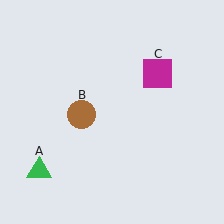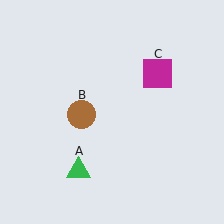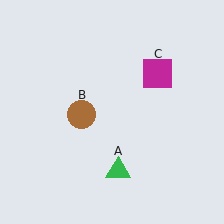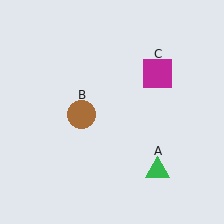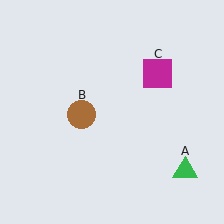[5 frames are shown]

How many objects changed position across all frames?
1 object changed position: green triangle (object A).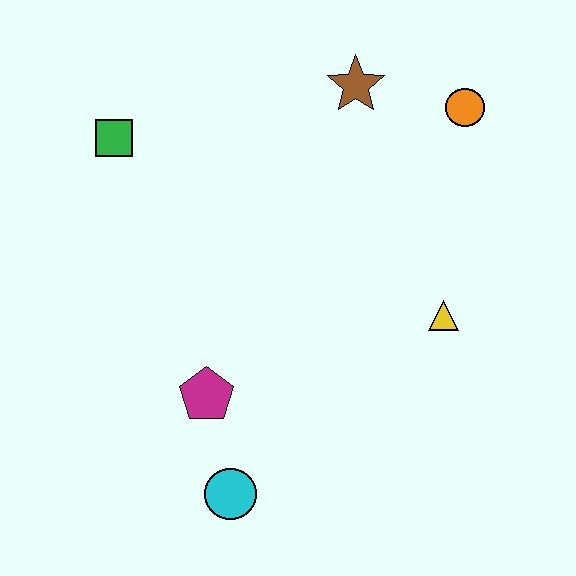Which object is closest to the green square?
The brown star is closest to the green square.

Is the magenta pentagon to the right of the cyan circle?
No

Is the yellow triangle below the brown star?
Yes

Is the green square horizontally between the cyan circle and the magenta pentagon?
No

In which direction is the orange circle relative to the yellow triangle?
The orange circle is above the yellow triangle.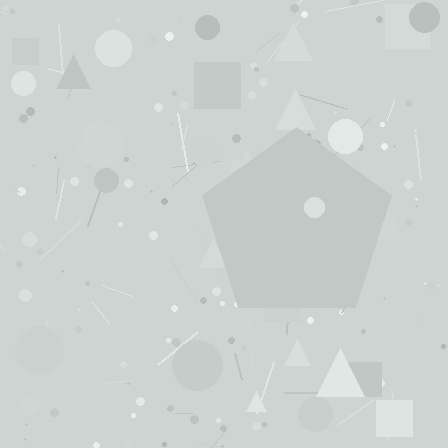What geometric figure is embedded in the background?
A pentagon is embedded in the background.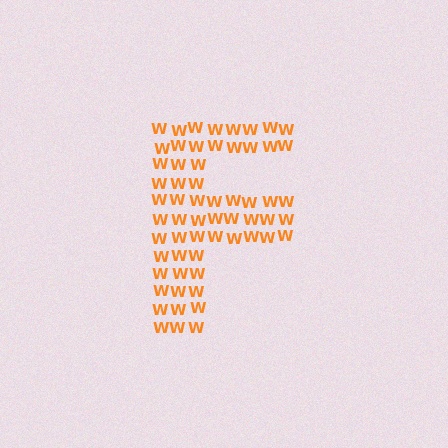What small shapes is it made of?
It is made of small letter W's.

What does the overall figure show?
The overall figure shows the letter F.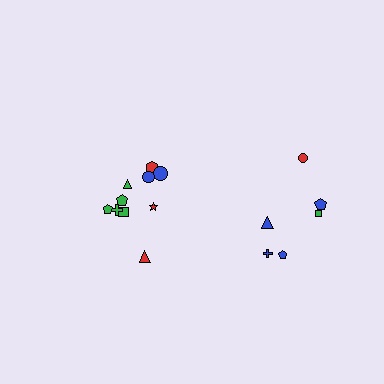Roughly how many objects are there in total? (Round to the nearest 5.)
Roughly 15 objects in total.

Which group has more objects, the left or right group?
The left group.